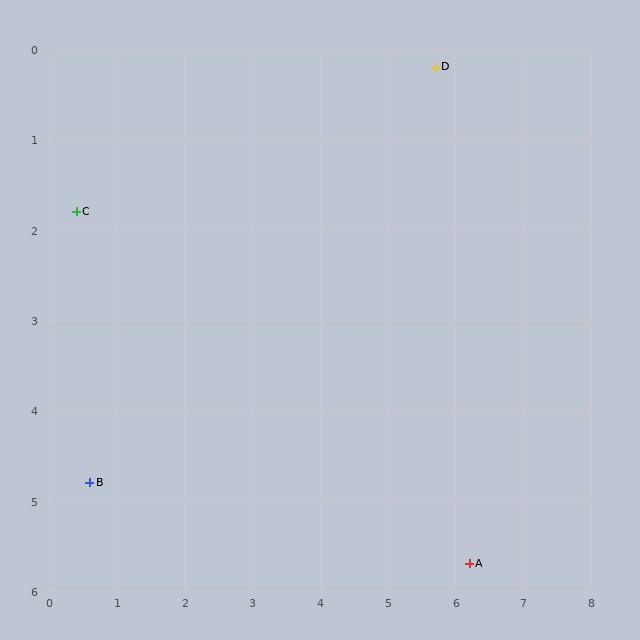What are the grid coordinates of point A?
Point A is at approximately (6.2, 5.7).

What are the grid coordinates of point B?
Point B is at approximately (0.6, 4.8).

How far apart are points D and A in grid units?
Points D and A are about 5.5 grid units apart.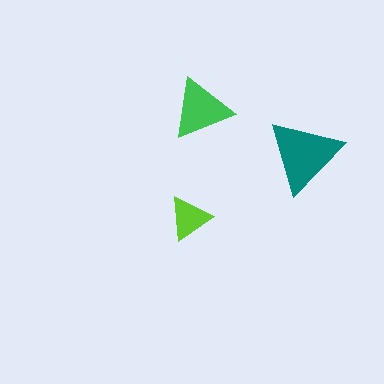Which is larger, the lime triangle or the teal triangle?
The teal one.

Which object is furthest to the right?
The teal triangle is rightmost.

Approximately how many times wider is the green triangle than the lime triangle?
About 1.5 times wider.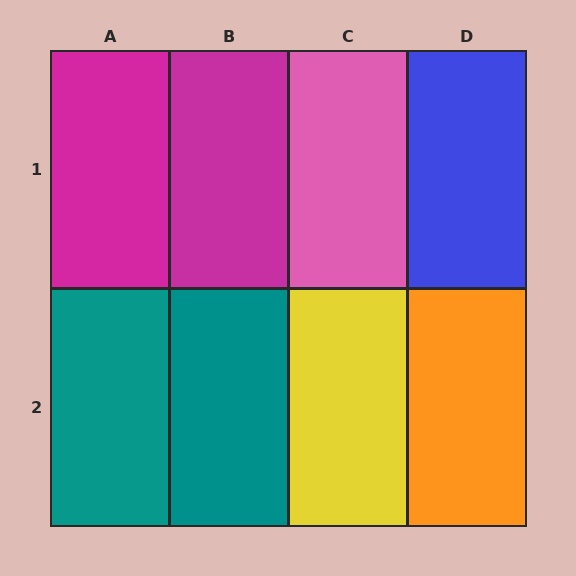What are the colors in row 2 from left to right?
Teal, teal, yellow, orange.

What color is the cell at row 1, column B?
Magenta.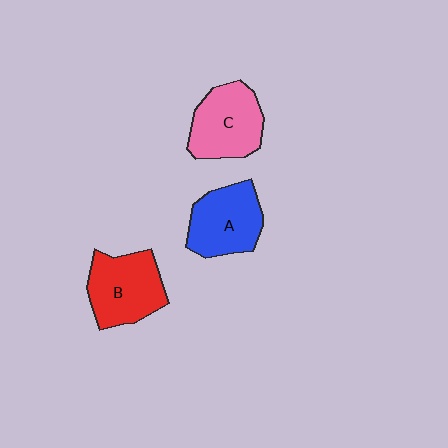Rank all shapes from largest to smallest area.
From largest to smallest: B (red), C (pink), A (blue).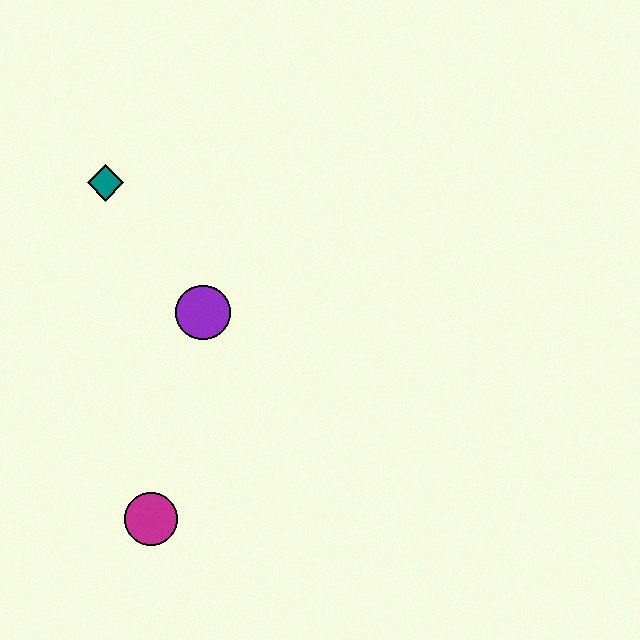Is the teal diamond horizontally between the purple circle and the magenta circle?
No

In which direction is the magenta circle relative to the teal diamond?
The magenta circle is below the teal diamond.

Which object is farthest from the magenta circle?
The teal diamond is farthest from the magenta circle.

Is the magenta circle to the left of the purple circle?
Yes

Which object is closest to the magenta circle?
The purple circle is closest to the magenta circle.